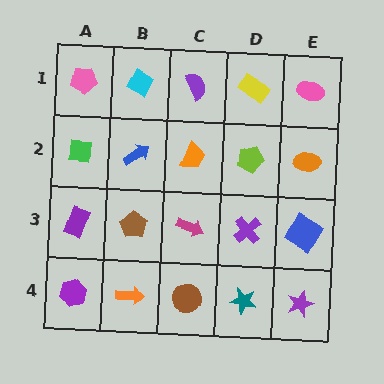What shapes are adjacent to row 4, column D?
A purple cross (row 3, column D), a brown circle (row 4, column C), a purple star (row 4, column E).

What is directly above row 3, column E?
An orange ellipse.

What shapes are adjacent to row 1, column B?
A blue arrow (row 2, column B), a pink pentagon (row 1, column A), a purple semicircle (row 1, column C).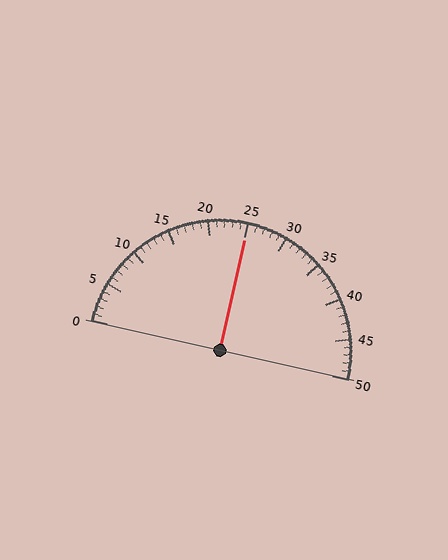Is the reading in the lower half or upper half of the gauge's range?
The reading is in the upper half of the range (0 to 50).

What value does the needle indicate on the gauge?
The needle indicates approximately 25.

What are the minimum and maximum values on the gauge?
The gauge ranges from 0 to 50.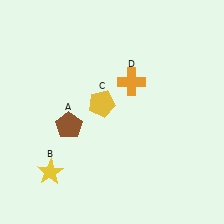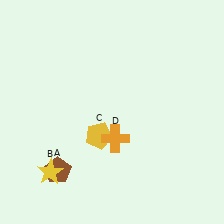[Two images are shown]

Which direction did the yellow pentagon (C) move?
The yellow pentagon (C) moved down.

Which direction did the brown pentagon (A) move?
The brown pentagon (A) moved down.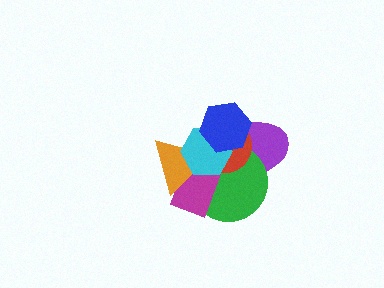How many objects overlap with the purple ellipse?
5 objects overlap with the purple ellipse.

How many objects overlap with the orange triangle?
4 objects overlap with the orange triangle.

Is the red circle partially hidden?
Yes, it is partially covered by another shape.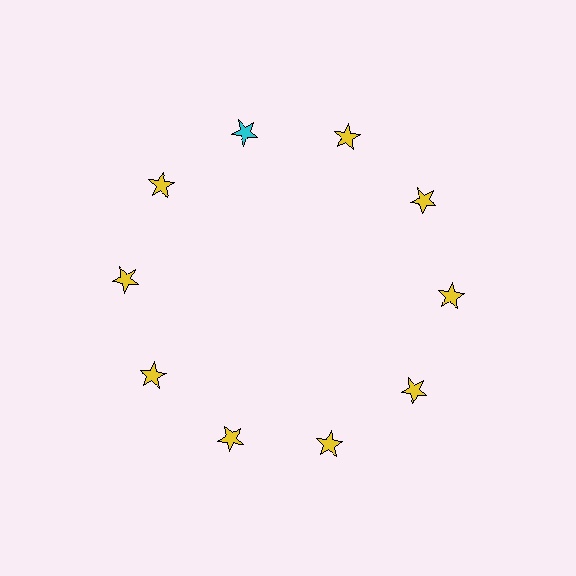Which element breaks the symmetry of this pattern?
The cyan star at roughly the 11 o'clock position breaks the symmetry. All other shapes are yellow stars.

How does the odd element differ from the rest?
It has a different color: cyan instead of yellow.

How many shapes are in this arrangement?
There are 10 shapes arranged in a ring pattern.